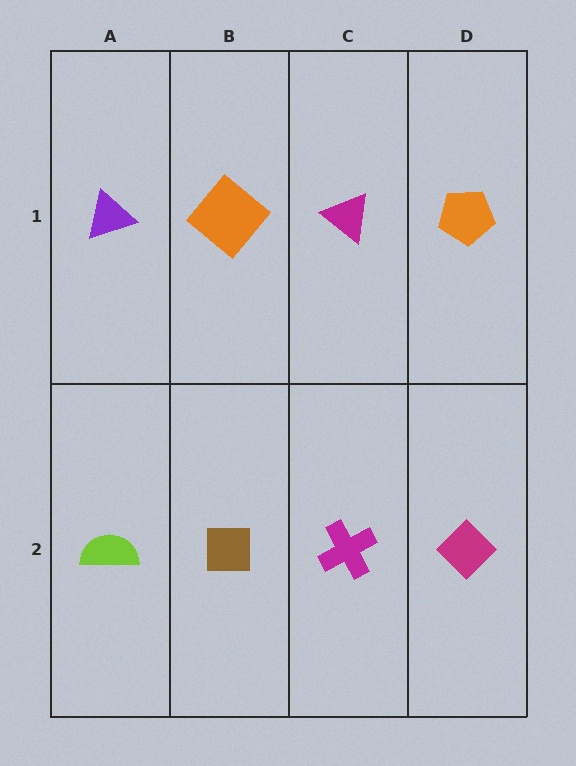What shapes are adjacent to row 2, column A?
A purple triangle (row 1, column A), a brown square (row 2, column B).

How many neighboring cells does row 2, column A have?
2.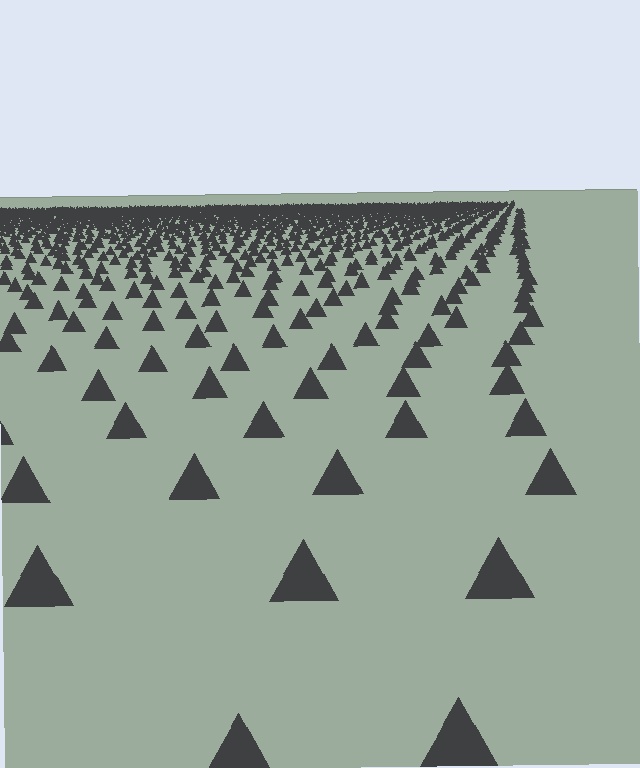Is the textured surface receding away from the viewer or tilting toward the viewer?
The surface is receding away from the viewer. Texture elements get smaller and denser toward the top.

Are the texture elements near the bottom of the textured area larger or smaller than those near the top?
Larger. Near the bottom, elements are closer to the viewer and appear at a bigger on-screen size.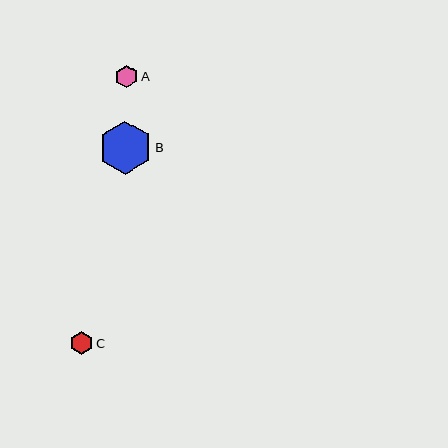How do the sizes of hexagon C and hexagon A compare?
Hexagon C and hexagon A are approximately the same size.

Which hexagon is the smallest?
Hexagon A is the smallest with a size of approximately 22 pixels.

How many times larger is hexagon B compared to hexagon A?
Hexagon B is approximately 2.4 times the size of hexagon A.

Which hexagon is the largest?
Hexagon B is the largest with a size of approximately 52 pixels.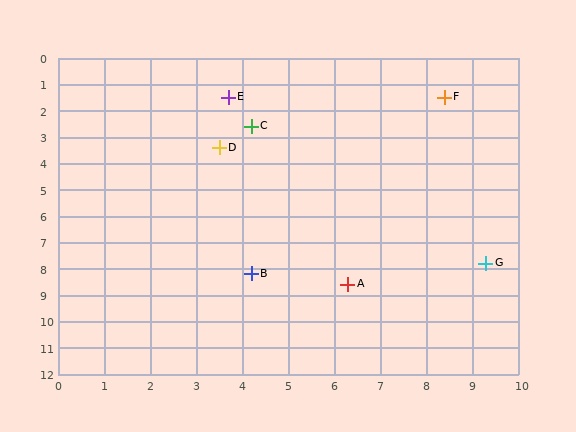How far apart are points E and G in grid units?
Points E and G are about 8.4 grid units apart.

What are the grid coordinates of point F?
Point F is at approximately (8.4, 1.5).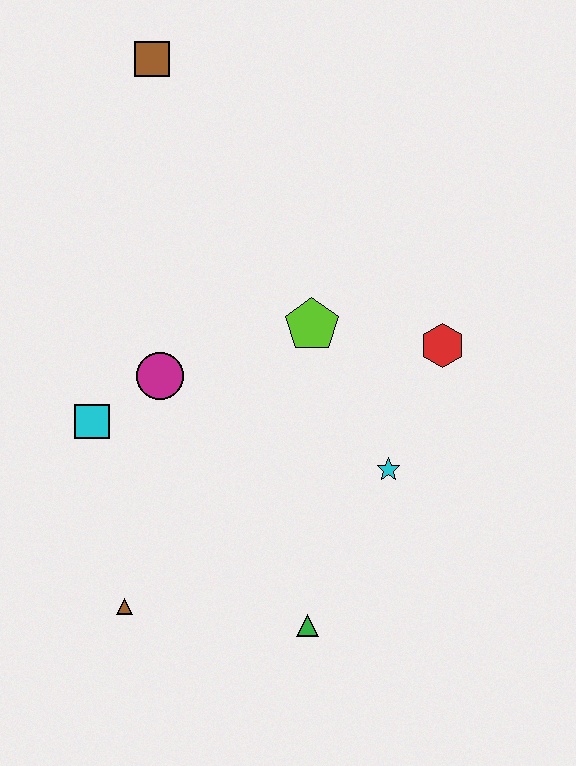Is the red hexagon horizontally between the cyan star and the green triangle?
No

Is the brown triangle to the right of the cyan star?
No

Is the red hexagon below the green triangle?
No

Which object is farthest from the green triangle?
The brown square is farthest from the green triangle.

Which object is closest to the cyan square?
The magenta circle is closest to the cyan square.